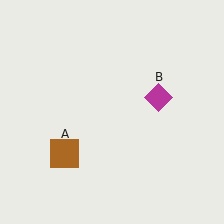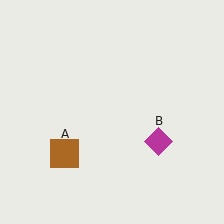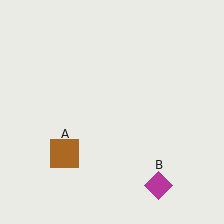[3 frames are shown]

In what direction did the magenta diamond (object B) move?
The magenta diamond (object B) moved down.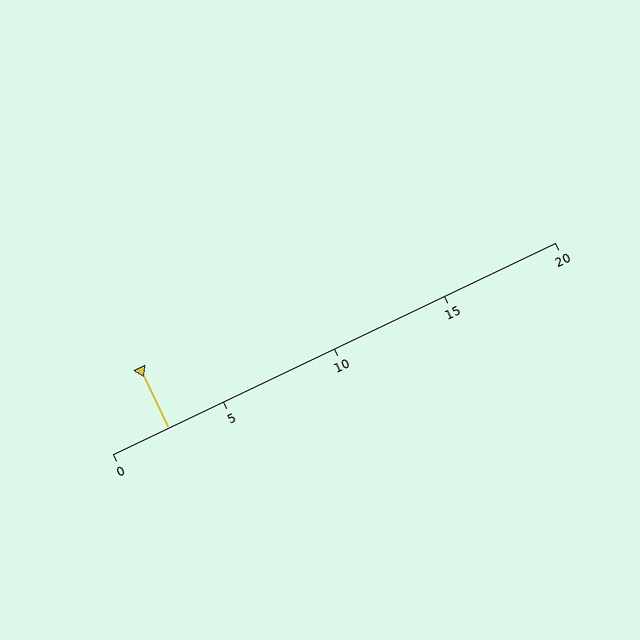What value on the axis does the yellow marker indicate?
The marker indicates approximately 2.5.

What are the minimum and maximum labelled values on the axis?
The axis runs from 0 to 20.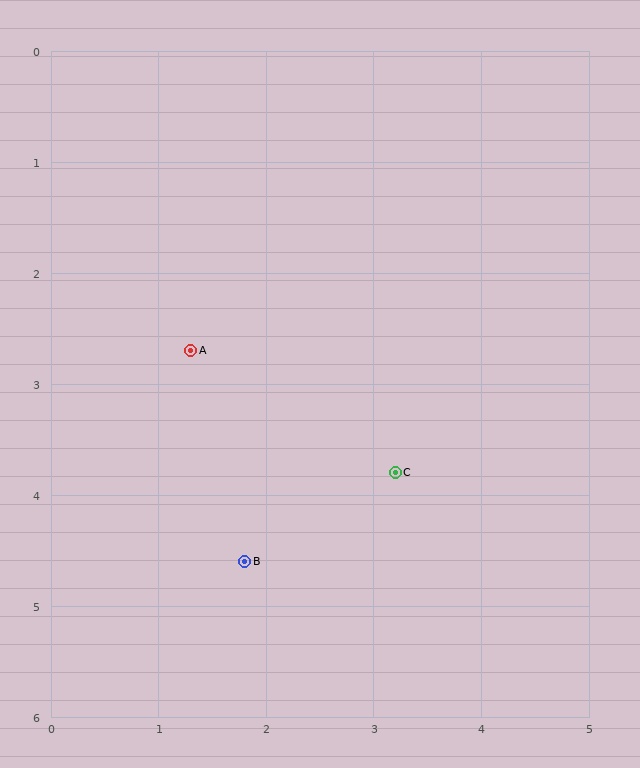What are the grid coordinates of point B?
Point B is at approximately (1.8, 4.6).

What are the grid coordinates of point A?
Point A is at approximately (1.3, 2.7).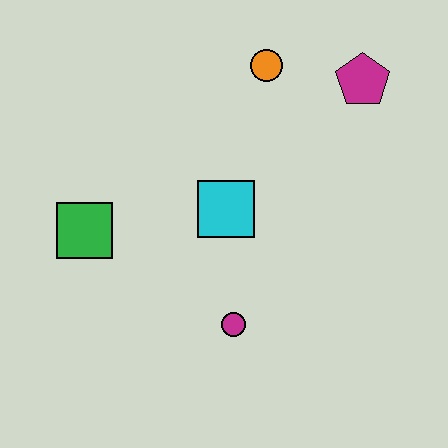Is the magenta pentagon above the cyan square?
Yes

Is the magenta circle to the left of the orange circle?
Yes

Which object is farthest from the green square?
The magenta pentagon is farthest from the green square.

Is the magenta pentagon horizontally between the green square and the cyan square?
No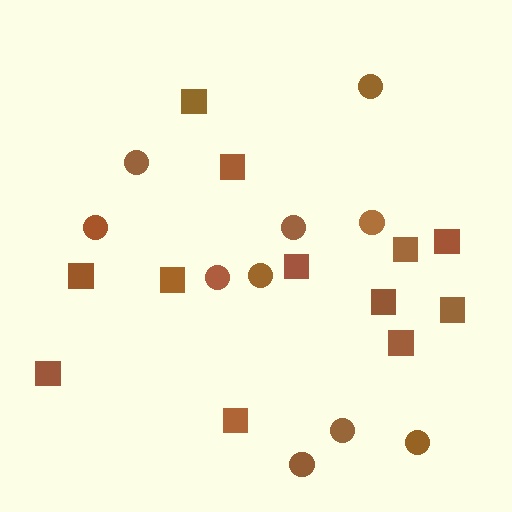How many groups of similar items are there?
There are 2 groups: one group of squares (12) and one group of circles (10).